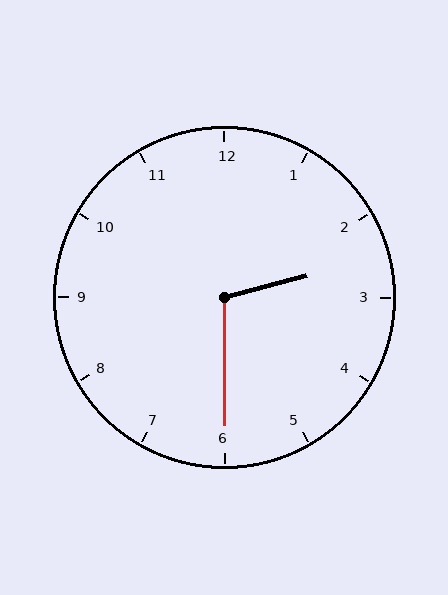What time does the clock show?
2:30.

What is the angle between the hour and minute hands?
Approximately 105 degrees.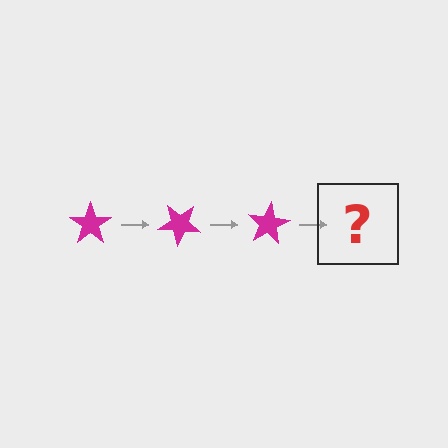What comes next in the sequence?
The next element should be a magenta star rotated 120 degrees.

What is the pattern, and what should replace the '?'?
The pattern is that the star rotates 40 degrees each step. The '?' should be a magenta star rotated 120 degrees.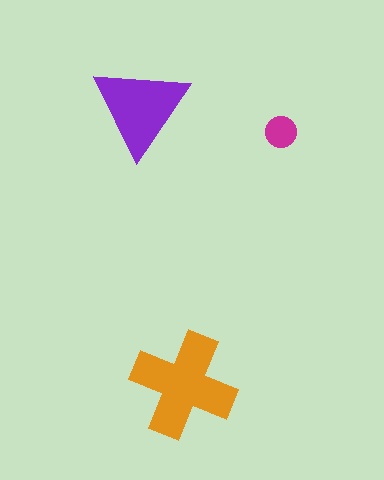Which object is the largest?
The orange cross.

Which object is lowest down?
The orange cross is bottommost.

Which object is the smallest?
The magenta circle.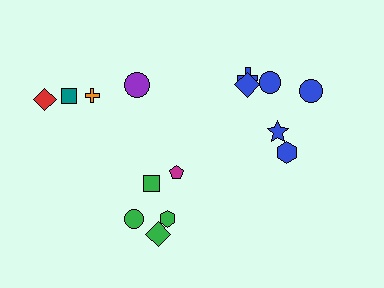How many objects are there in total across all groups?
There are 15 objects.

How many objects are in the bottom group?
There are 5 objects.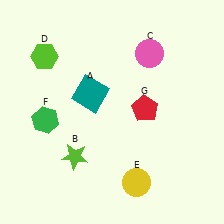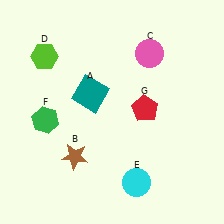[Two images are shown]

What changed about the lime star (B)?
In Image 1, B is lime. In Image 2, it changed to brown.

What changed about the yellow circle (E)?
In Image 1, E is yellow. In Image 2, it changed to cyan.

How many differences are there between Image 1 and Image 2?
There are 2 differences between the two images.